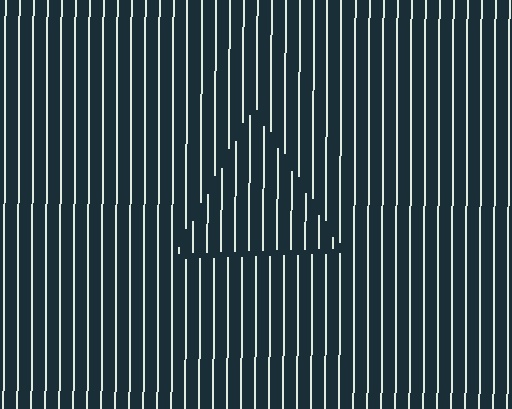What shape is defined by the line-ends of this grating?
An illusory triangle. The interior of the shape contains the same grating, shifted by half a period — the contour is defined by the phase discontinuity where line-ends from the inner and outer gratings abut.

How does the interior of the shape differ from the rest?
The interior of the shape contains the same grating, shifted by half a period — the contour is defined by the phase discontinuity where line-ends from the inner and outer gratings abut.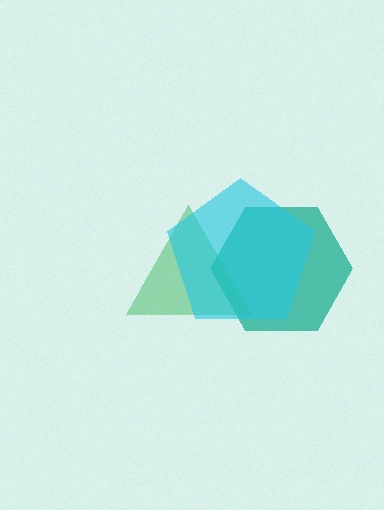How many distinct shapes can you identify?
There are 3 distinct shapes: a teal hexagon, a green triangle, a cyan pentagon.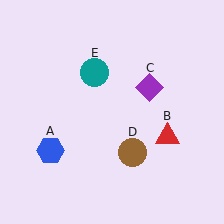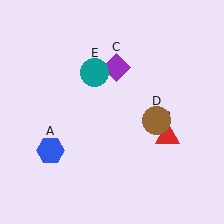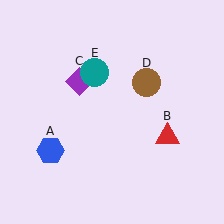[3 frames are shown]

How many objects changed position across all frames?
2 objects changed position: purple diamond (object C), brown circle (object D).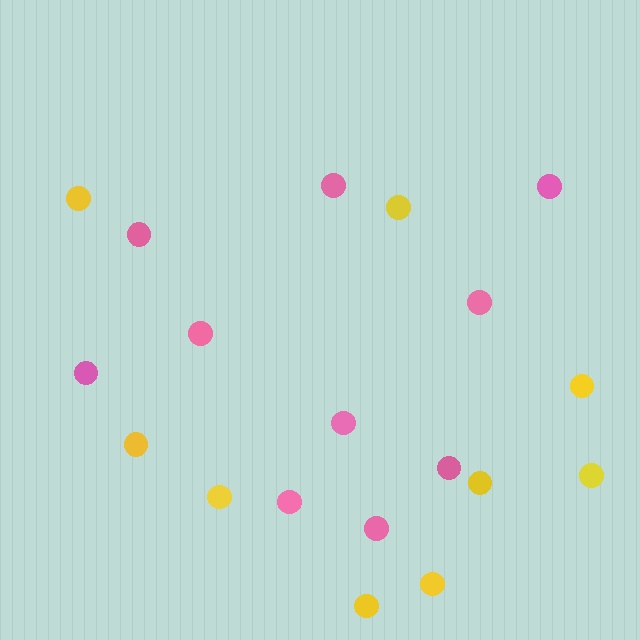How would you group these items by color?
There are 2 groups: one group of yellow circles (9) and one group of pink circles (10).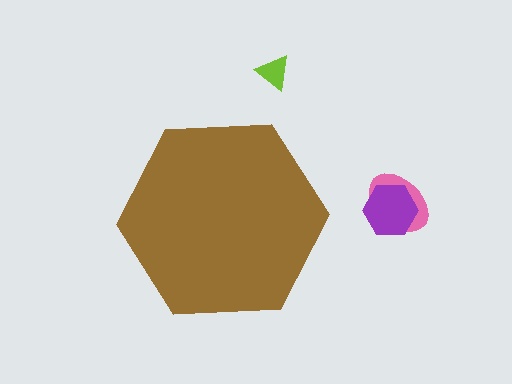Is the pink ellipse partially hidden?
No, the pink ellipse is fully visible.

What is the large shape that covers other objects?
A brown hexagon.